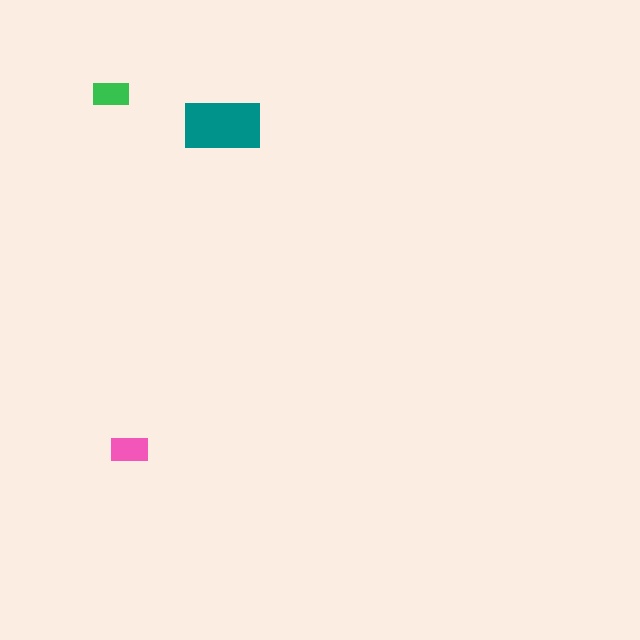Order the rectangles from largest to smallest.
the teal one, the pink one, the green one.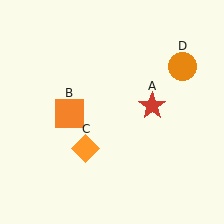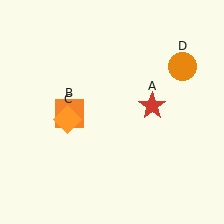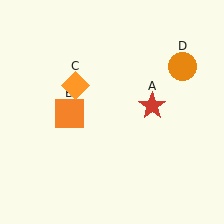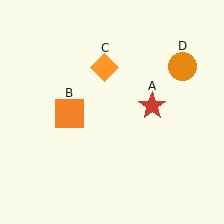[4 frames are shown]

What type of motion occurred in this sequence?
The orange diamond (object C) rotated clockwise around the center of the scene.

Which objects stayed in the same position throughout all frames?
Red star (object A) and orange square (object B) and orange circle (object D) remained stationary.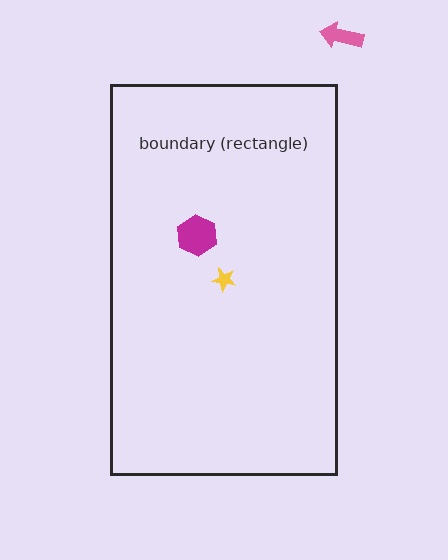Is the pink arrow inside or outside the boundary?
Outside.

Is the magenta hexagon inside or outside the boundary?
Inside.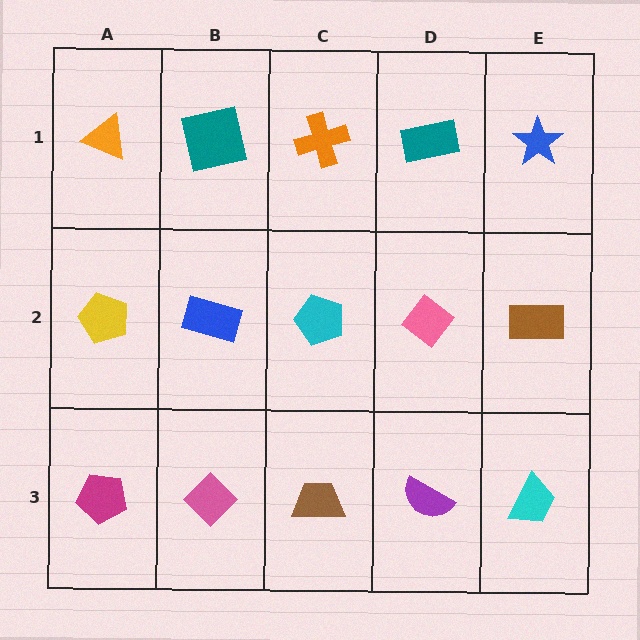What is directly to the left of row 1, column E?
A teal rectangle.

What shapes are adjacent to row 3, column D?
A pink diamond (row 2, column D), a brown trapezoid (row 3, column C), a cyan trapezoid (row 3, column E).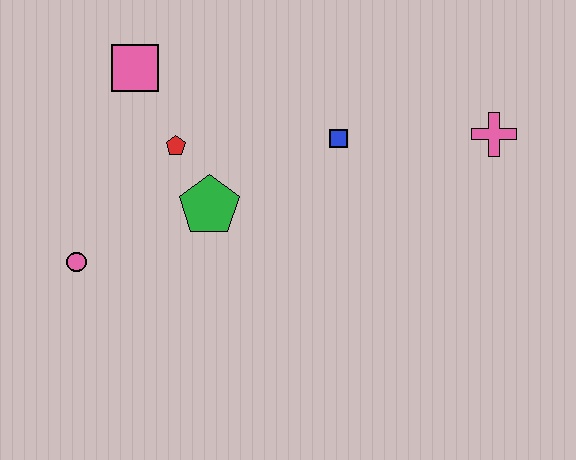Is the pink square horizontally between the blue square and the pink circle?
Yes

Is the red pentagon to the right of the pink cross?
No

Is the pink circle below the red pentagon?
Yes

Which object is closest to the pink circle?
The green pentagon is closest to the pink circle.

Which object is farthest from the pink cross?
The pink circle is farthest from the pink cross.